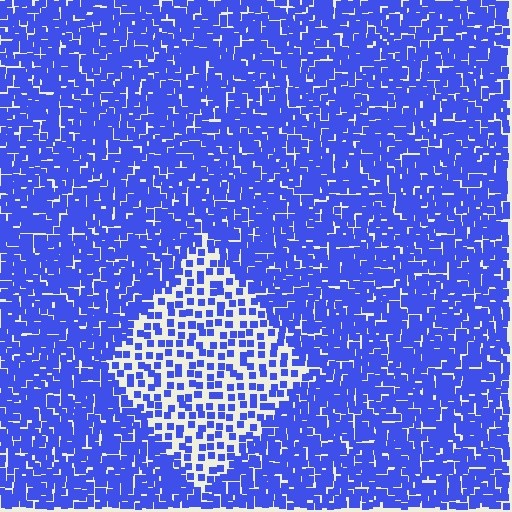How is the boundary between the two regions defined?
The boundary is defined by a change in element density (approximately 2.4x ratio). All elements are the same color, size, and shape.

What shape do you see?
I see a diamond.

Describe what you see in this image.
The image contains small blue elements arranged at two different densities. A diamond-shaped region is visible where the elements are less densely packed than the surrounding area.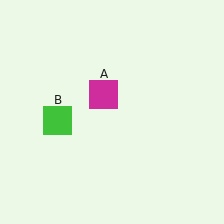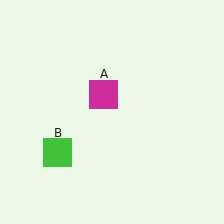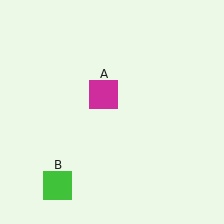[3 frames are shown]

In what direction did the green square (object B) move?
The green square (object B) moved down.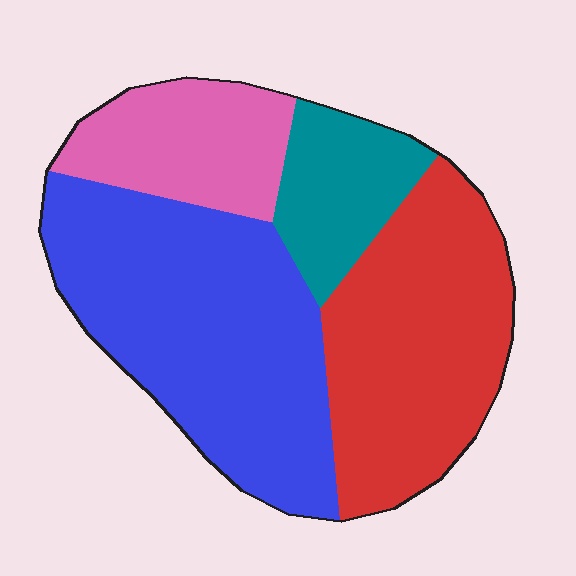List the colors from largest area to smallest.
From largest to smallest: blue, red, pink, teal.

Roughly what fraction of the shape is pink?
Pink takes up less than a sixth of the shape.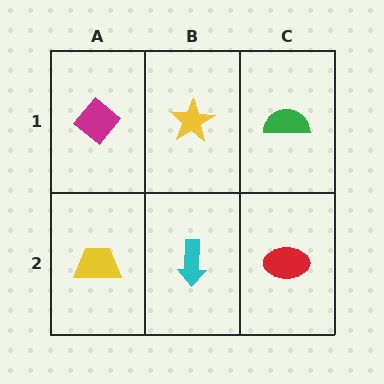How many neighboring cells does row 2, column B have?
3.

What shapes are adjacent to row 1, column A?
A yellow trapezoid (row 2, column A), a yellow star (row 1, column B).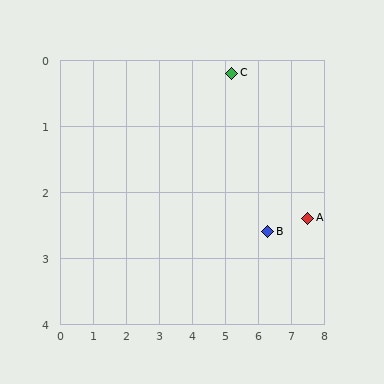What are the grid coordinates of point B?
Point B is at approximately (6.3, 2.6).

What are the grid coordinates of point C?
Point C is at approximately (5.2, 0.2).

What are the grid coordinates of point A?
Point A is at approximately (7.5, 2.4).